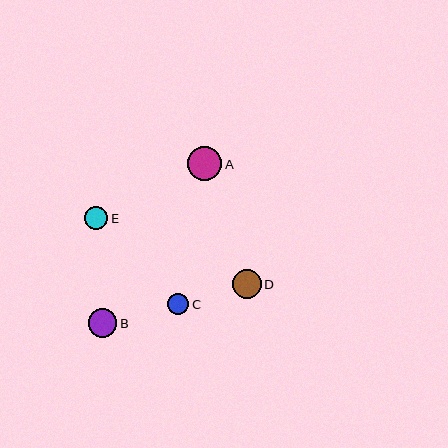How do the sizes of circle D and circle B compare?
Circle D and circle B are approximately the same size.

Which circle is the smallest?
Circle C is the smallest with a size of approximately 21 pixels.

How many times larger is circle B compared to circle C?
Circle B is approximately 1.4 times the size of circle C.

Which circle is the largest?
Circle A is the largest with a size of approximately 34 pixels.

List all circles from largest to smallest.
From largest to smallest: A, D, B, E, C.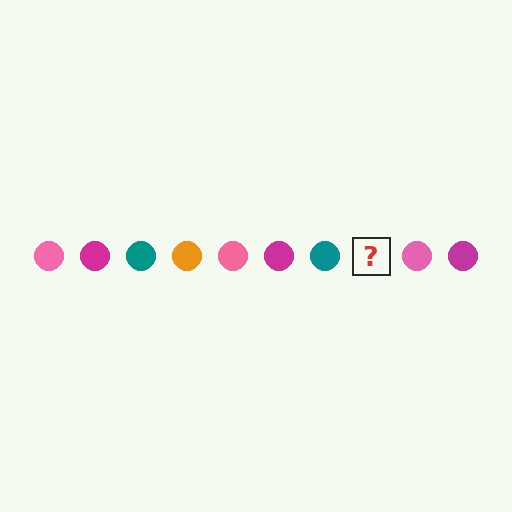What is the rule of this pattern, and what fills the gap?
The rule is that the pattern cycles through pink, magenta, teal, orange circles. The gap should be filled with an orange circle.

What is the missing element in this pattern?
The missing element is an orange circle.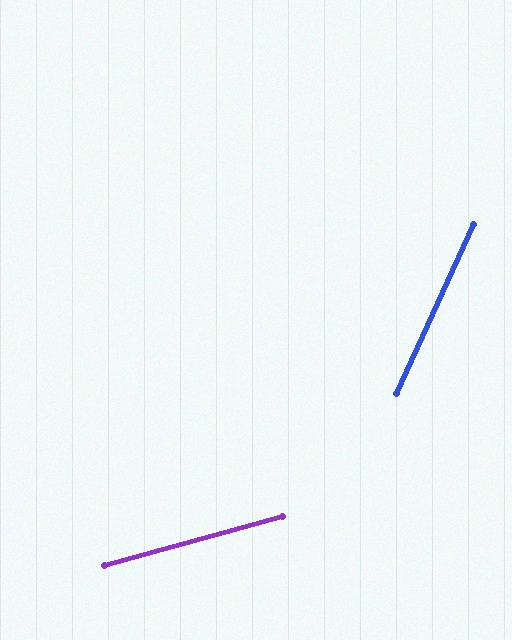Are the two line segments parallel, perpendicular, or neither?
Neither parallel nor perpendicular — they differ by about 50°.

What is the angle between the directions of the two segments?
Approximately 50 degrees.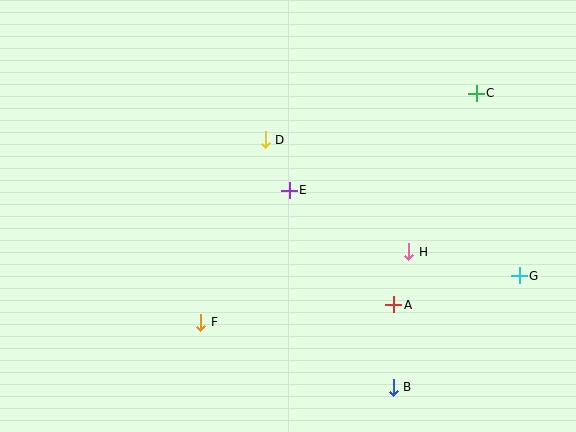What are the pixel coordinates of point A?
Point A is at (394, 305).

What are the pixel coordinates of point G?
Point G is at (519, 276).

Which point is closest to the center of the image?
Point E at (289, 190) is closest to the center.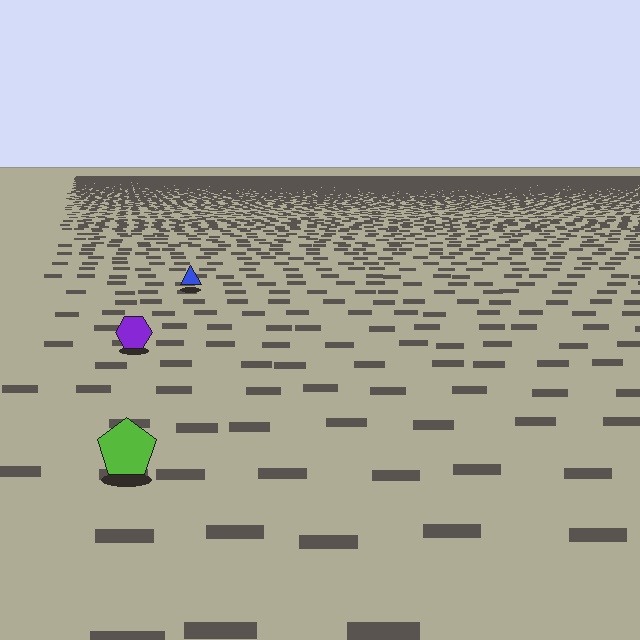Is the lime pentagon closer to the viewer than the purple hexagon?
Yes. The lime pentagon is closer — you can tell from the texture gradient: the ground texture is coarser near it.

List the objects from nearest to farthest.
From nearest to farthest: the lime pentagon, the purple hexagon, the blue triangle.